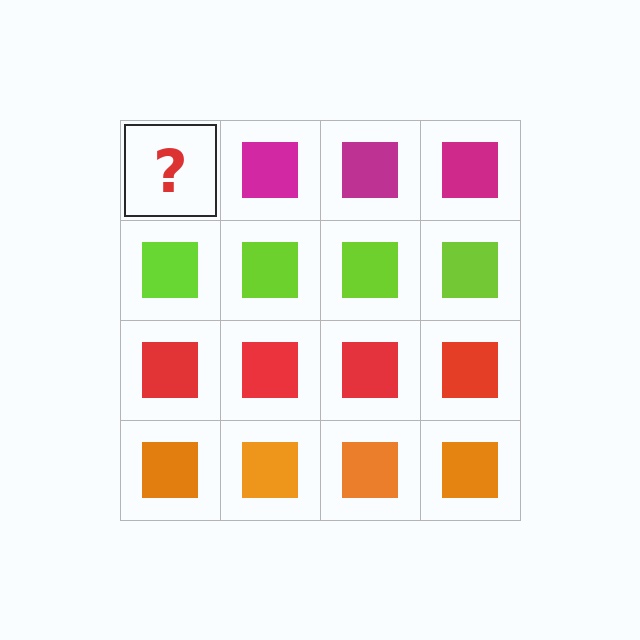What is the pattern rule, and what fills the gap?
The rule is that each row has a consistent color. The gap should be filled with a magenta square.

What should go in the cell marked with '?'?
The missing cell should contain a magenta square.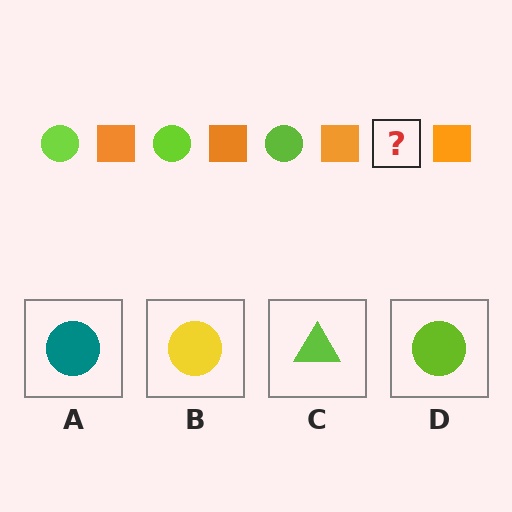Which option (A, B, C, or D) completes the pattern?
D.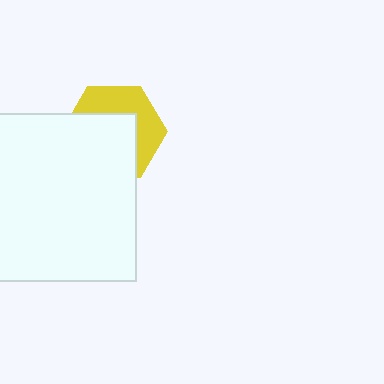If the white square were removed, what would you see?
You would see the complete yellow hexagon.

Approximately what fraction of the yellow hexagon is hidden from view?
Roughly 57% of the yellow hexagon is hidden behind the white square.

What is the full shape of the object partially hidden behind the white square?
The partially hidden object is a yellow hexagon.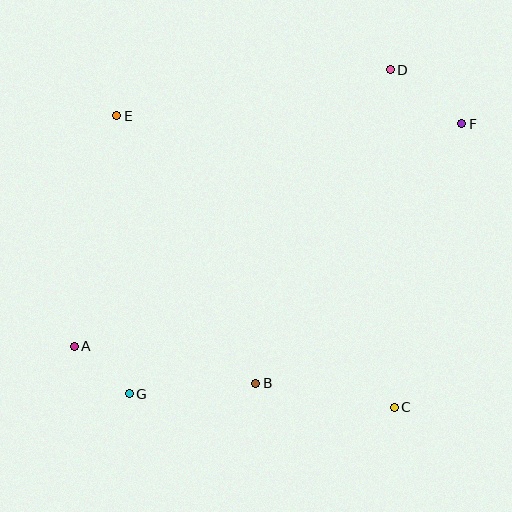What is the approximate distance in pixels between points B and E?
The distance between B and E is approximately 302 pixels.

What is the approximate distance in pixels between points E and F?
The distance between E and F is approximately 345 pixels.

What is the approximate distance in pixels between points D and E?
The distance between D and E is approximately 277 pixels.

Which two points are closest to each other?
Points A and G are closest to each other.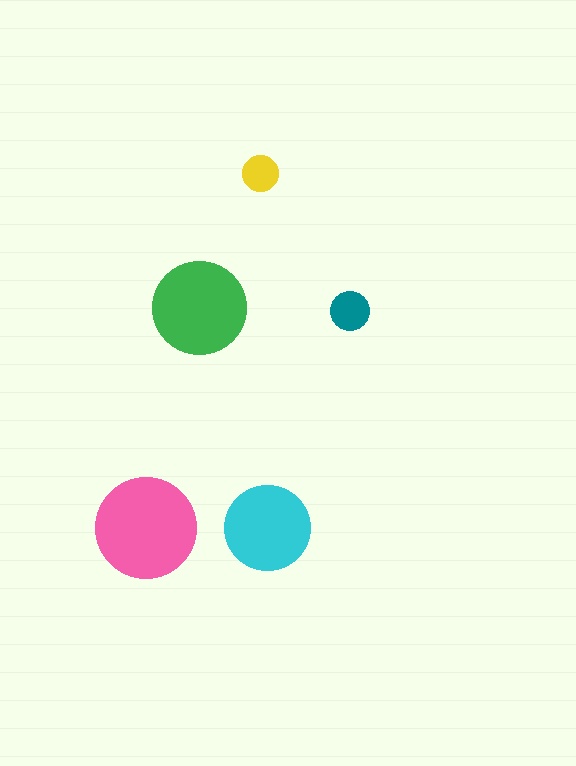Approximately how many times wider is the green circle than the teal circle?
About 2.5 times wider.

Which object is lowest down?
The pink circle is bottommost.